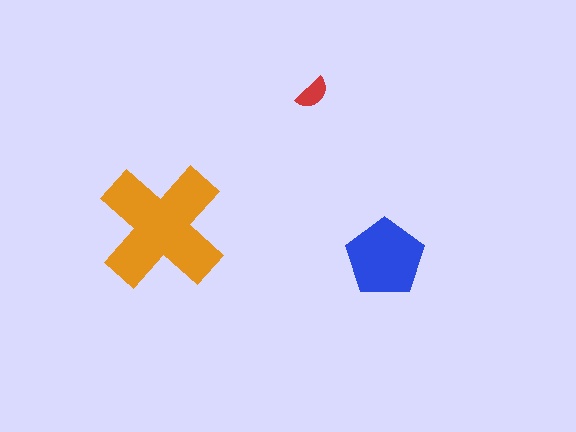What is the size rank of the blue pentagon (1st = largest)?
2nd.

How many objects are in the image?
There are 3 objects in the image.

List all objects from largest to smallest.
The orange cross, the blue pentagon, the red semicircle.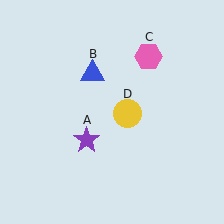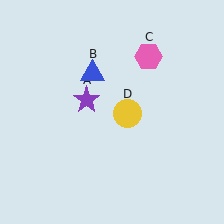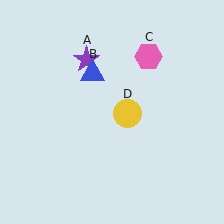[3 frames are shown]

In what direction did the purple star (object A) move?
The purple star (object A) moved up.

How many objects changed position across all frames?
1 object changed position: purple star (object A).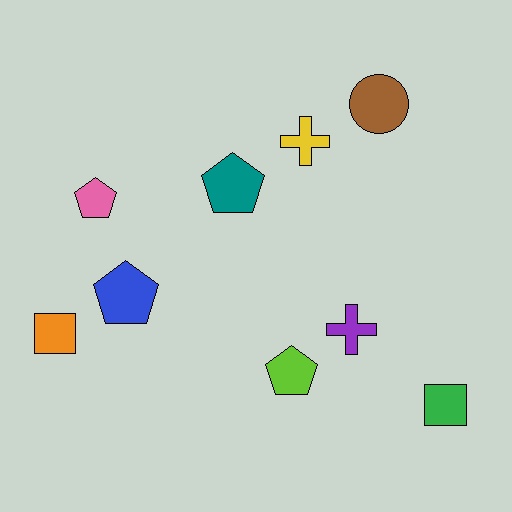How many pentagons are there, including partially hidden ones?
There are 4 pentagons.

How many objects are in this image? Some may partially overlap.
There are 9 objects.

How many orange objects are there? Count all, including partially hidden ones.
There is 1 orange object.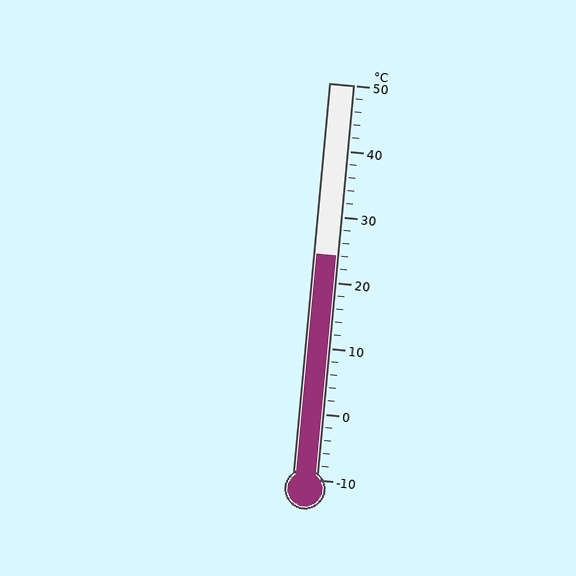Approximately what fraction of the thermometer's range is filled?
The thermometer is filled to approximately 55% of its range.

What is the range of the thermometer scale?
The thermometer scale ranges from -10°C to 50°C.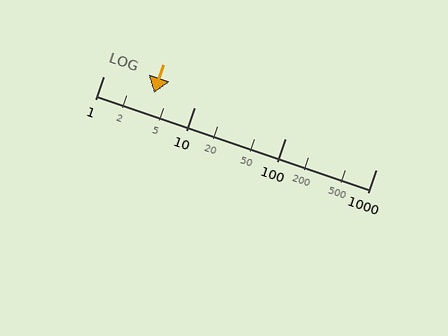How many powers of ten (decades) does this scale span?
The scale spans 3 decades, from 1 to 1000.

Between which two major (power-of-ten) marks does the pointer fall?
The pointer is between 1 and 10.